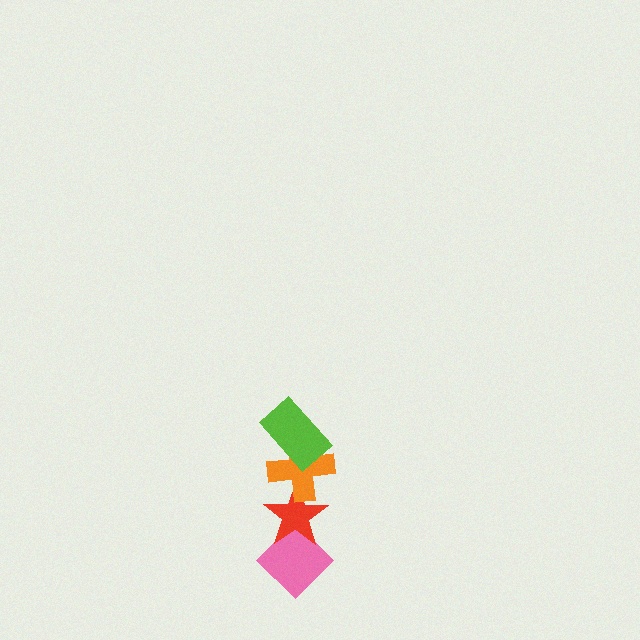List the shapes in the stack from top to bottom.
From top to bottom: the lime rectangle, the orange cross, the red star, the pink diamond.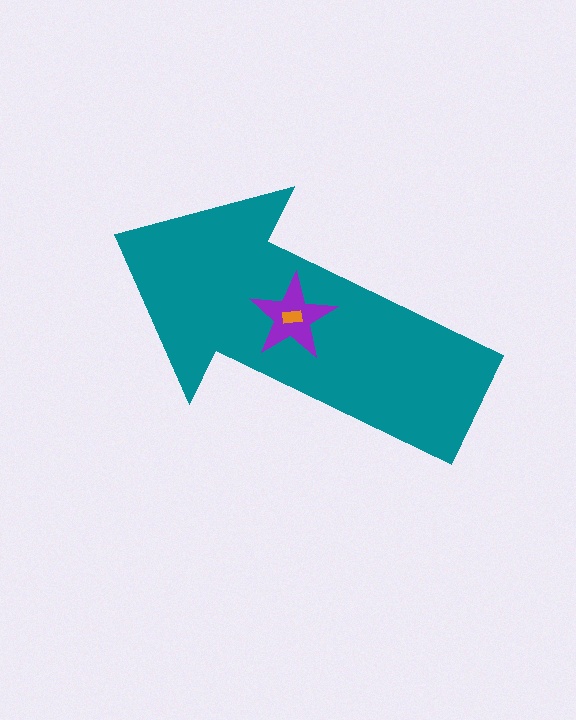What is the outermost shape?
The teal arrow.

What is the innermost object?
The orange rectangle.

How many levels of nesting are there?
3.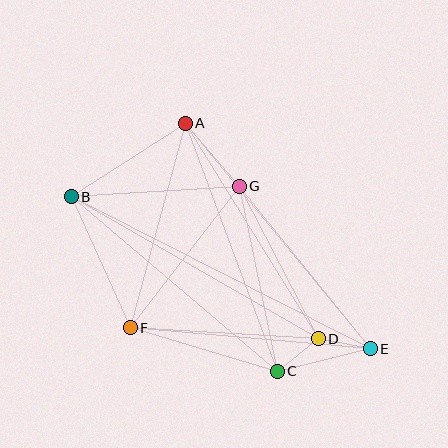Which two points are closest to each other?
Points C and D are closest to each other.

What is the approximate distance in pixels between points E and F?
The distance between E and F is approximately 241 pixels.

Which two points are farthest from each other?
Points B and E are farthest from each other.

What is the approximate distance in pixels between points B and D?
The distance between B and D is approximately 285 pixels.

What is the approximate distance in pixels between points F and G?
The distance between F and G is approximately 178 pixels.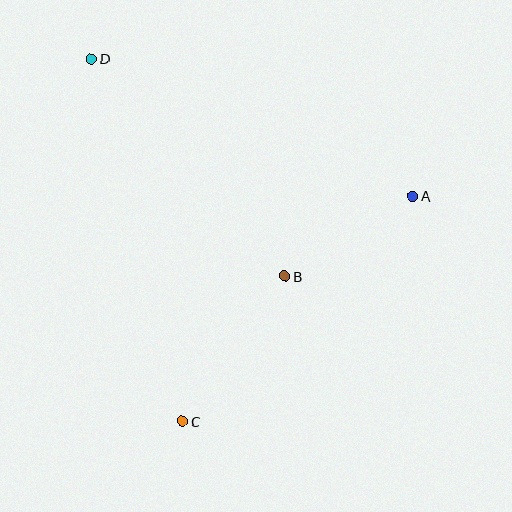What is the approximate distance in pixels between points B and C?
The distance between B and C is approximately 177 pixels.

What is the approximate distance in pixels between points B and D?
The distance between B and D is approximately 291 pixels.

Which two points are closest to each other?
Points A and B are closest to each other.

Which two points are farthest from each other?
Points C and D are farthest from each other.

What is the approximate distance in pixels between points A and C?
The distance between A and C is approximately 322 pixels.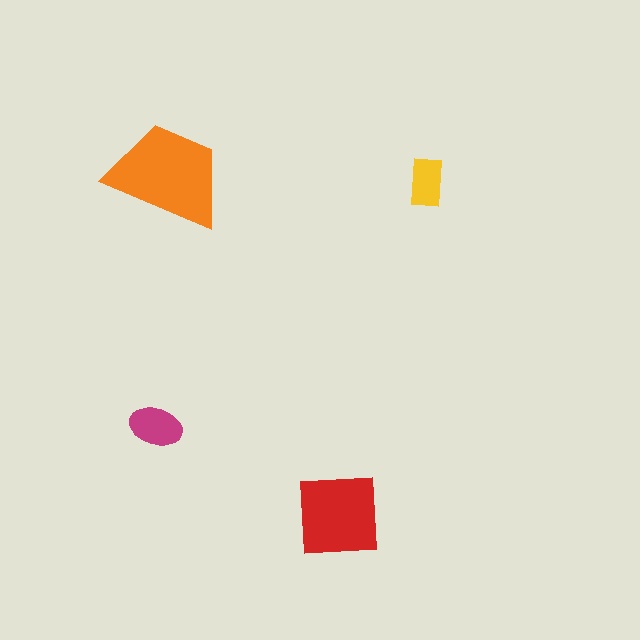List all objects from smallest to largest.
The yellow rectangle, the magenta ellipse, the red square, the orange trapezoid.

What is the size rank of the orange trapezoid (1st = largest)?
1st.